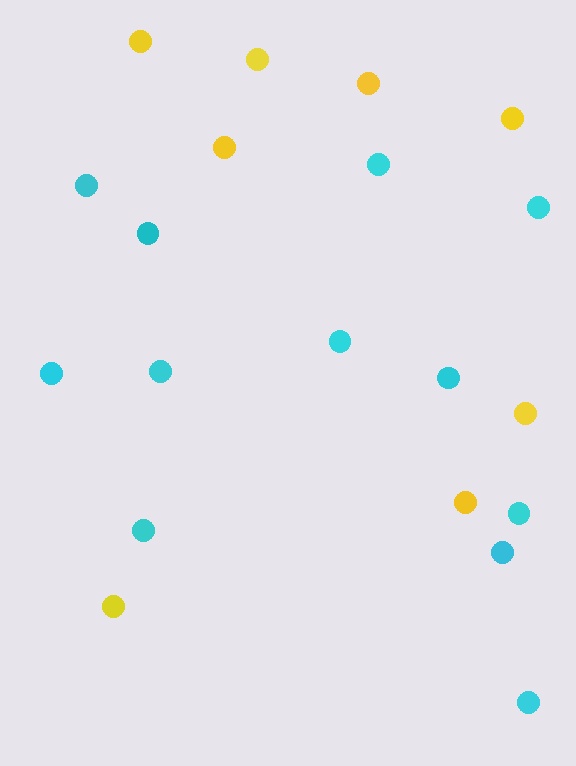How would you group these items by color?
There are 2 groups: one group of yellow circles (8) and one group of cyan circles (12).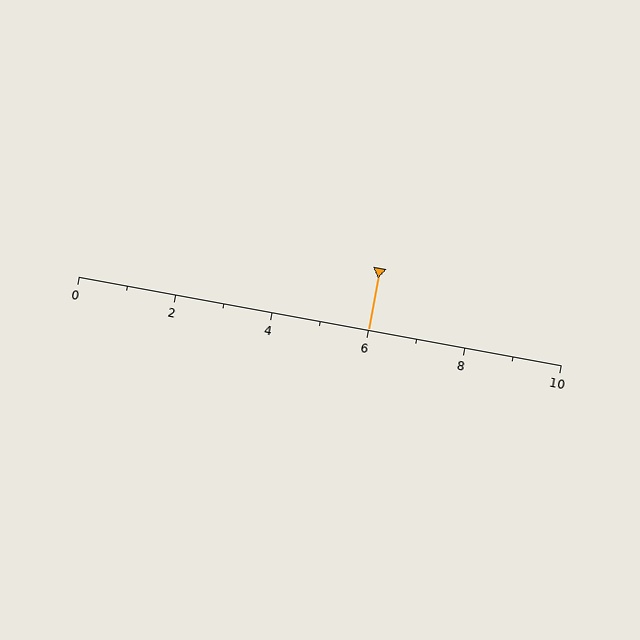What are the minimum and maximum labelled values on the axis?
The axis runs from 0 to 10.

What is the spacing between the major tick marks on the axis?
The major ticks are spaced 2 apart.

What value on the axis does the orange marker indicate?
The marker indicates approximately 6.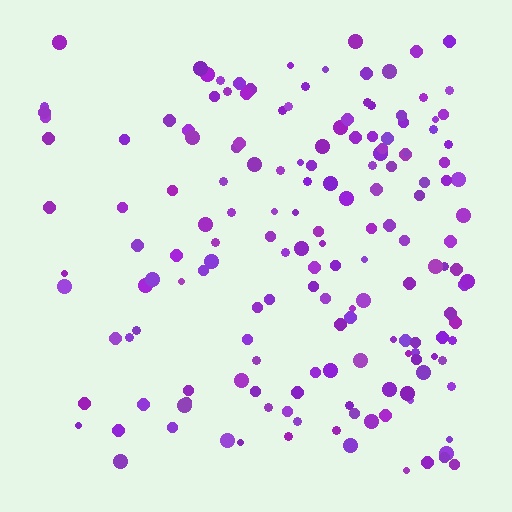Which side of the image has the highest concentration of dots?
The right.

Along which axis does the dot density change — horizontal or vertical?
Horizontal.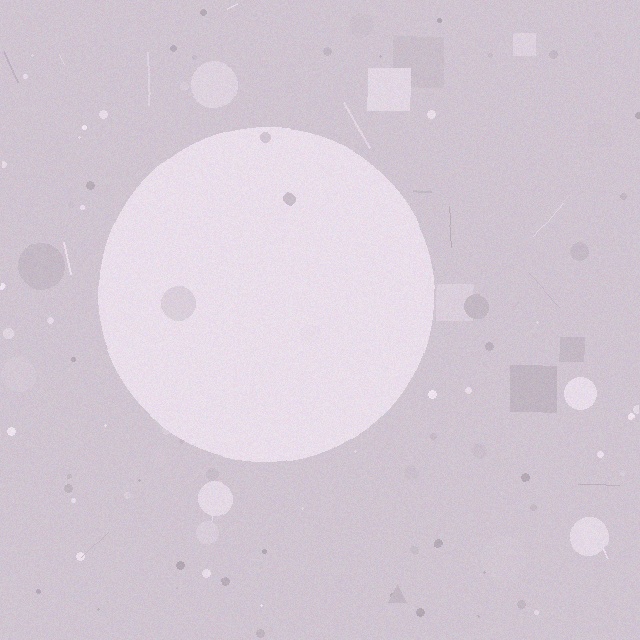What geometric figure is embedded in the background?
A circle is embedded in the background.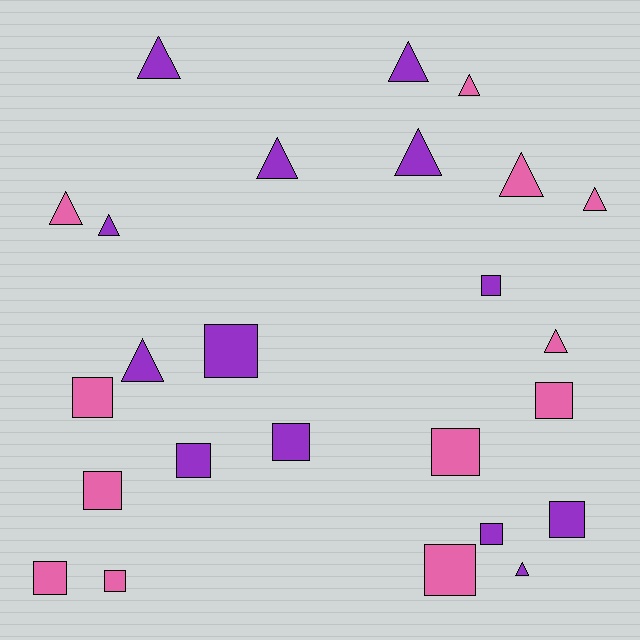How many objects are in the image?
There are 25 objects.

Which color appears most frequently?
Purple, with 13 objects.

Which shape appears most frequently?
Square, with 13 objects.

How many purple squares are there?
There are 6 purple squares.